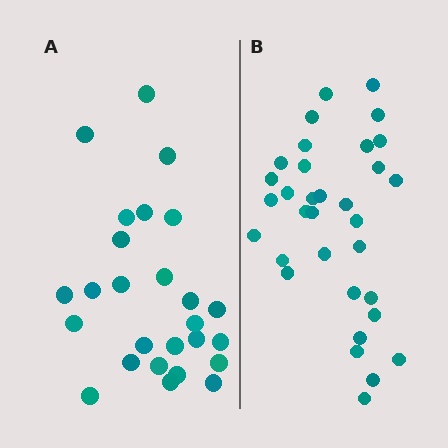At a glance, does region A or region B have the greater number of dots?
Region B (the right region) has more dots.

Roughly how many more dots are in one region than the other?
Region B has roughly 8 or so more dots than region A.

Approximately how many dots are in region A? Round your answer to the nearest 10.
About 30 dots. (The exact count is 26, which rounds to 30.)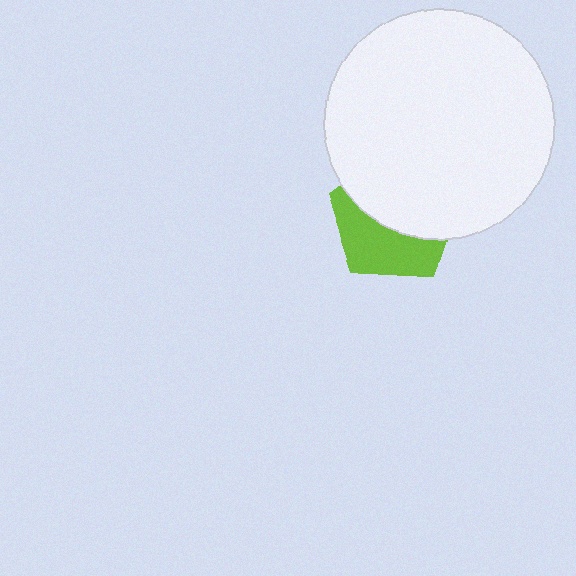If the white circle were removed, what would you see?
You would see the complete lime pentagon.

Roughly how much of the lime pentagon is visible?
A small part of it is visible (roughly 44%).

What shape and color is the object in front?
The object in front is a white circle.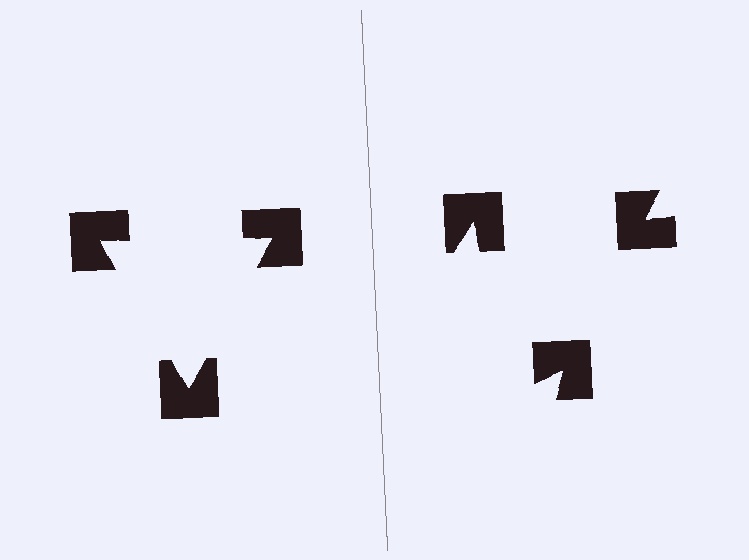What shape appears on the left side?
An illusory triangle.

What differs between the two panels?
The notched squares are positioned identically on both sides; only the wedge orientations differ. On the left they align to a triangle; on the right they are misaligned.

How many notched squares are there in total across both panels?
6 — 3 on each side.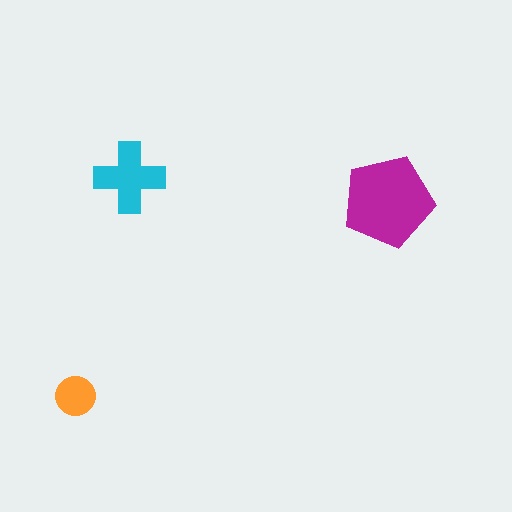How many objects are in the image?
There are 3 objects in the image.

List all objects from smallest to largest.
The orange circle, the cyan cross, the magenta pentagon.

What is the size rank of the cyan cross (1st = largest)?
2nd.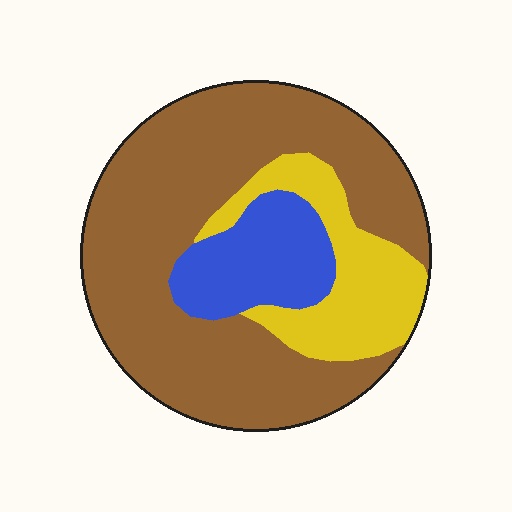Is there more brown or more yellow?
Brown.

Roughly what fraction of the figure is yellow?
Yellow takes up less than a quarter of the figure.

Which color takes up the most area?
Brown, at roughly 65%.